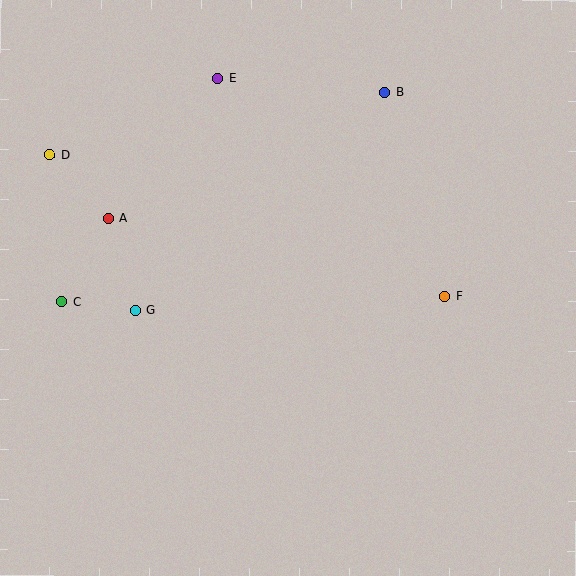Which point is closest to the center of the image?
Point G at (135, 310) is closest to the center.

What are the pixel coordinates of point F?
Point F is at (444, 296).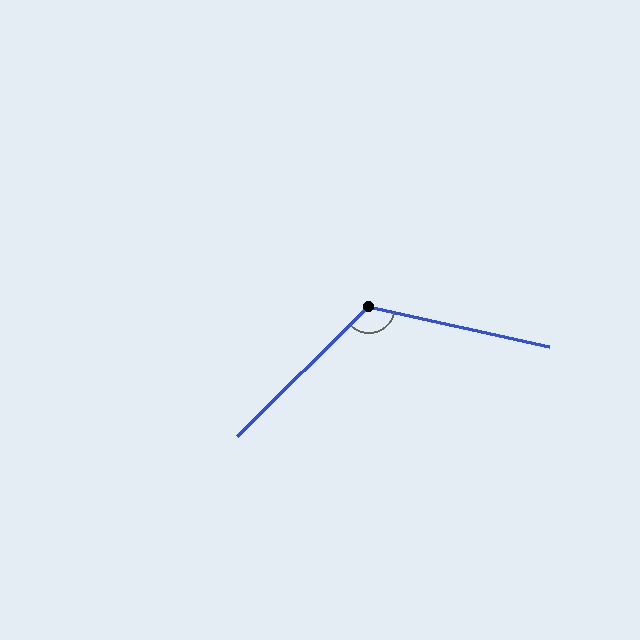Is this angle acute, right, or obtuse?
It is obtuse.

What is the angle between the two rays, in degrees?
Approximately 123 degrees.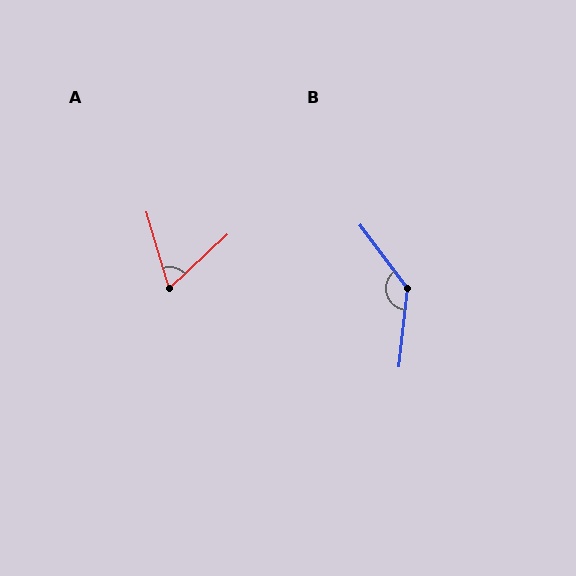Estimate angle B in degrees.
Approximately 137 degrees.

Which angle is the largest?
B, at approximately 137 degrees.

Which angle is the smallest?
A, at approximately 63 degrees.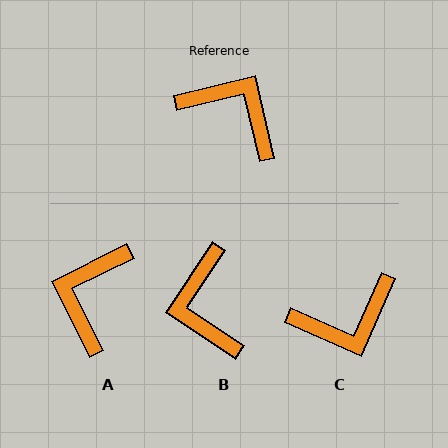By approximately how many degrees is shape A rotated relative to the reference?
Approximately 103 degrees counter-clockwise.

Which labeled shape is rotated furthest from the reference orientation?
B, about 133 degrees away.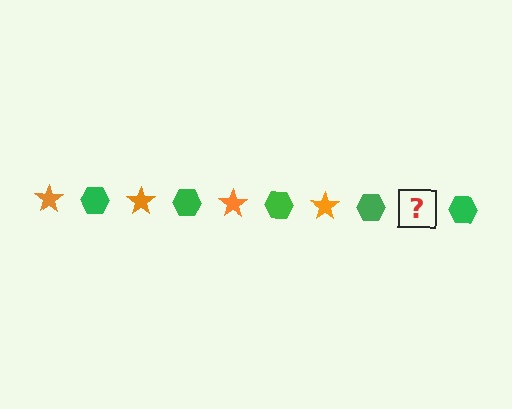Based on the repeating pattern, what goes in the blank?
The blank should be an orange star.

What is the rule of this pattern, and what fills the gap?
The rule is that the pattern alternates between orange star and green hexagon. The gap should be filled with an orange star.